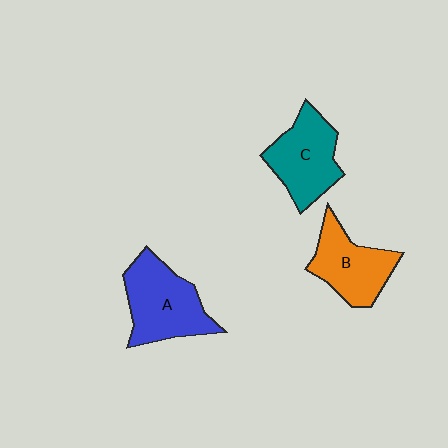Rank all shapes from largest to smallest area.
From largest to smallest: A (blue), C (teal), B (orange).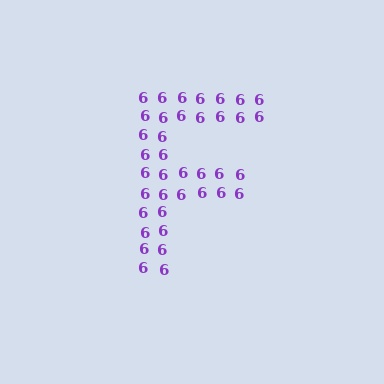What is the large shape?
The large shape is the letter F.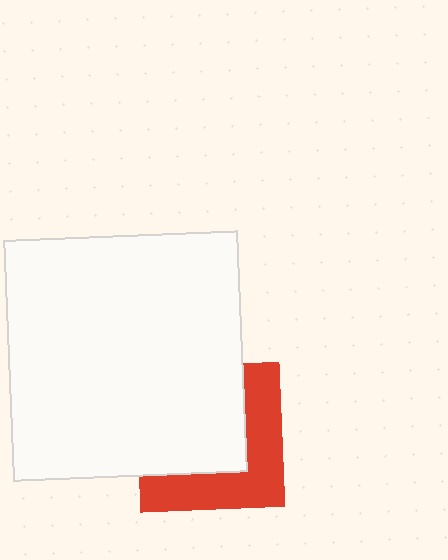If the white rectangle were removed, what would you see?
You would see the complete red square.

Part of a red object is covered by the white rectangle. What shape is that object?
It is a square.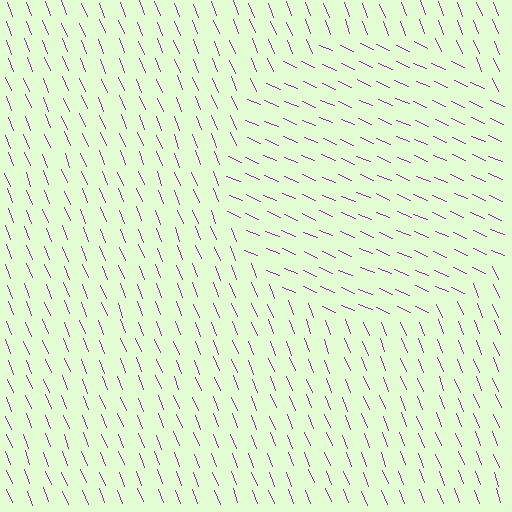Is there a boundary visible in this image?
Yes, there is a texture boundary formed by a change in line orientation.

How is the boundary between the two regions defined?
The boundary is defined purely by a change in line orientation (approximately 45 degrees difference). All lines are the same color and thickness.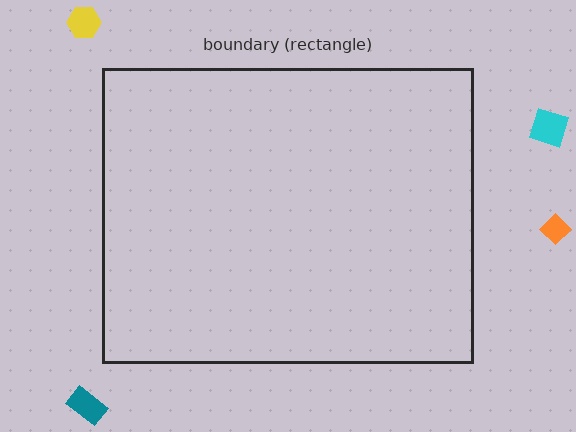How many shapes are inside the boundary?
0 inside, 4 outside.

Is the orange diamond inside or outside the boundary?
Outside.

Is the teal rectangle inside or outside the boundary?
Outside.